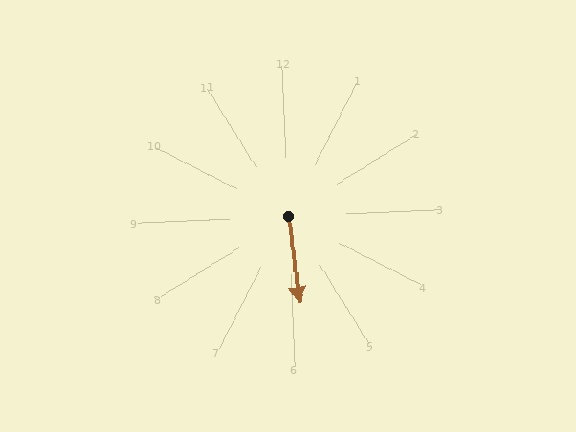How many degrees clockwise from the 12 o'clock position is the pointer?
Approximately 175 degrees.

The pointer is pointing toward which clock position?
Roughly 6 o'clock.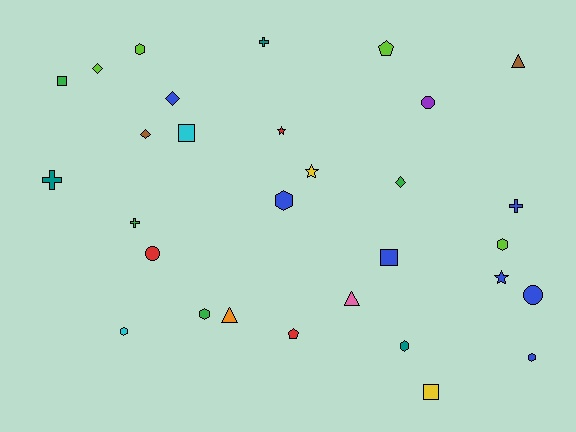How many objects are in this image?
There are 30 objects.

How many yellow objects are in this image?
There are 2 yellow objects.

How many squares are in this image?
There are 4 squares.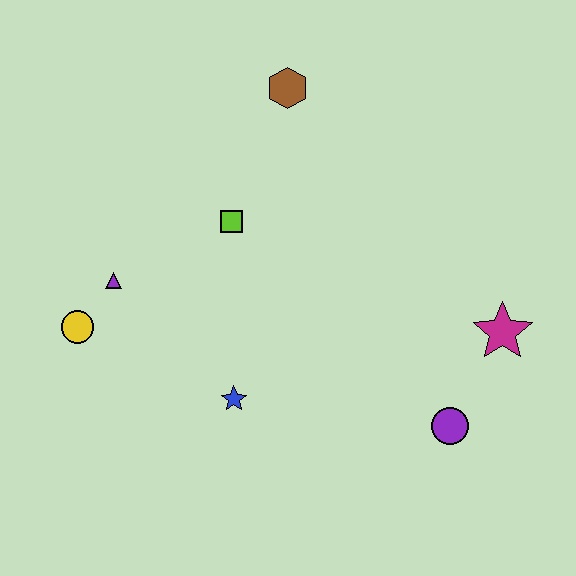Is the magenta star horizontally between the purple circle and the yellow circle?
No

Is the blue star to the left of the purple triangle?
No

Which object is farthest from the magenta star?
The yellow circle is farthest from the magenta star.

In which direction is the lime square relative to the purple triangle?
The lime square is to the right of the purple triangle.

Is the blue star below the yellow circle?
Yes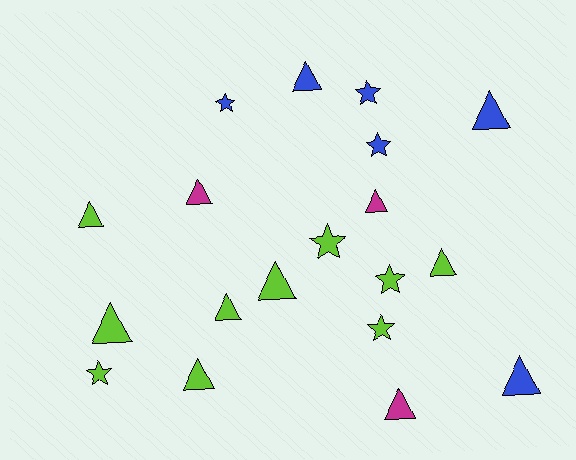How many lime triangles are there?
There are 6 lime triangles.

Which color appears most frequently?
Lime, with 10 objects.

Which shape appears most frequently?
Triangle, with 12 objects.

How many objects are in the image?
There are 19 objects.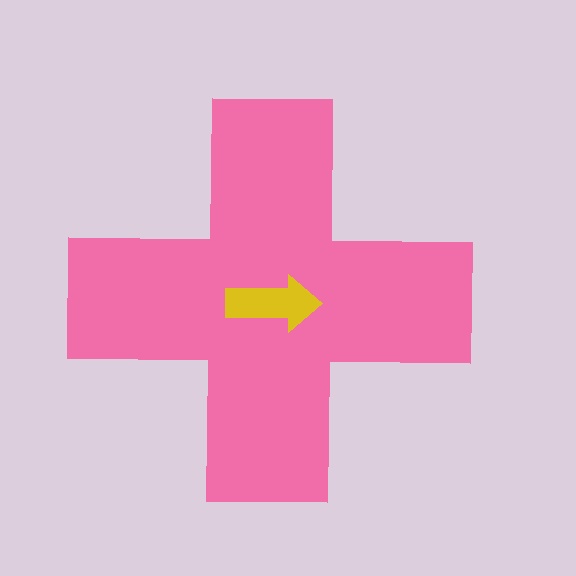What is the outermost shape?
The pink cross.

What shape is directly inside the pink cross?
The yellow arrow.